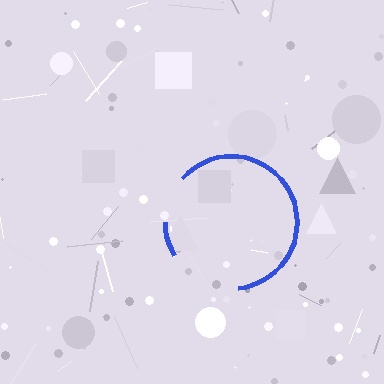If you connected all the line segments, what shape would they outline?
They would outline a circle.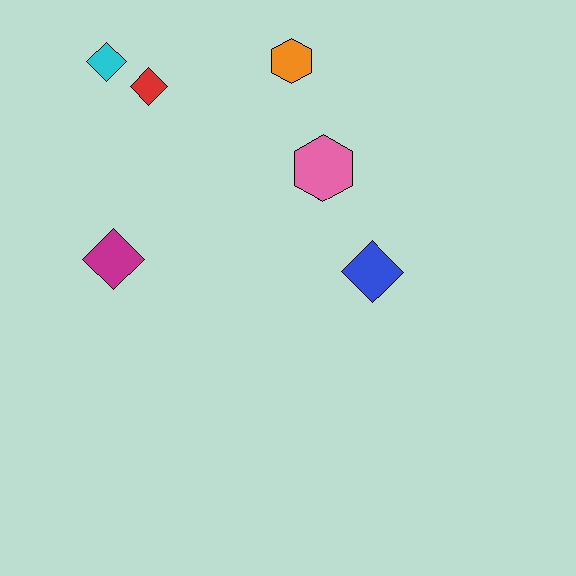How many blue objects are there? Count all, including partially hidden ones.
There is 1 blue object.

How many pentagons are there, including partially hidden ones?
There are no pentagons.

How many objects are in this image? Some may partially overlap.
There are 6 objects.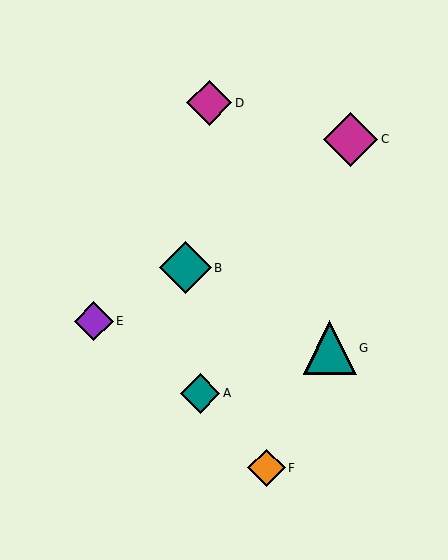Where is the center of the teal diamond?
The center of the teal diamond is at (200, 393).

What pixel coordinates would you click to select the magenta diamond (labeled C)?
Click at (351, 139) to select the magenta diamond C.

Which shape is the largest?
The magenta diamond (labeled C) is the largest.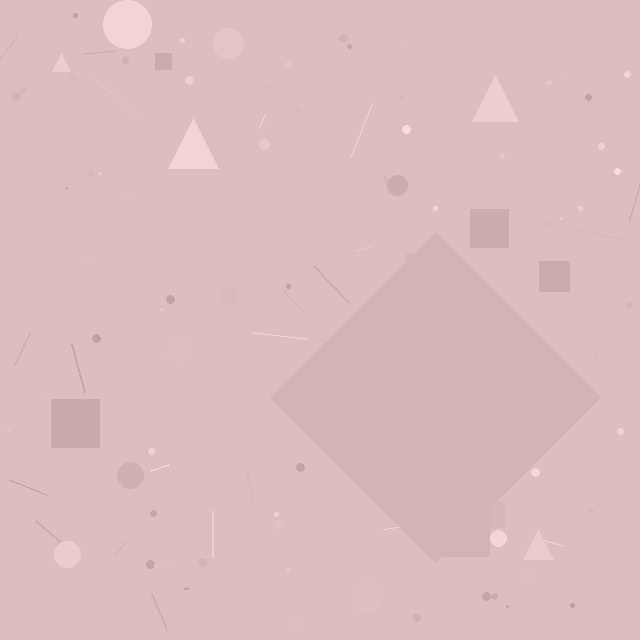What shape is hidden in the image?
A diamond is hidden in the image.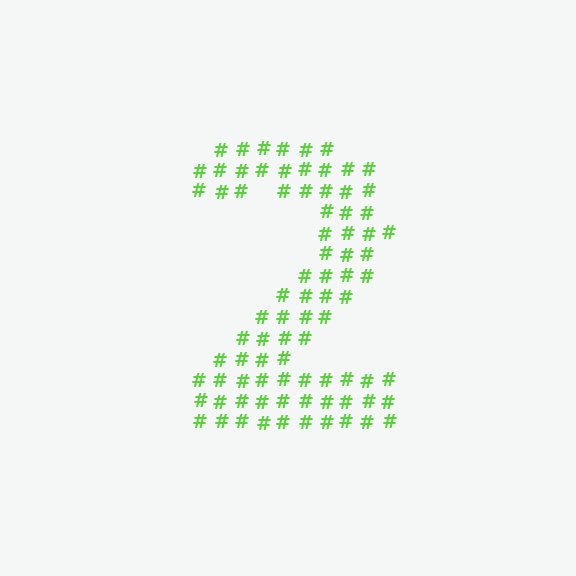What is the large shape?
The large shape is the digit 2.